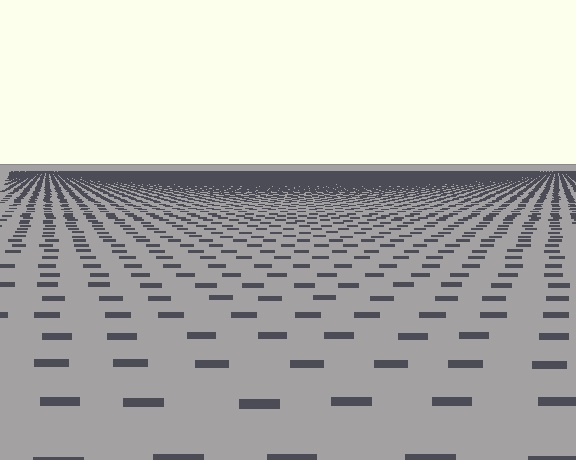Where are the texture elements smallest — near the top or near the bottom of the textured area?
Near the top.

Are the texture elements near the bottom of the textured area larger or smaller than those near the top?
Larger. Near the bottom, elements are closer to the viewer and appear at a bigger on-screen size.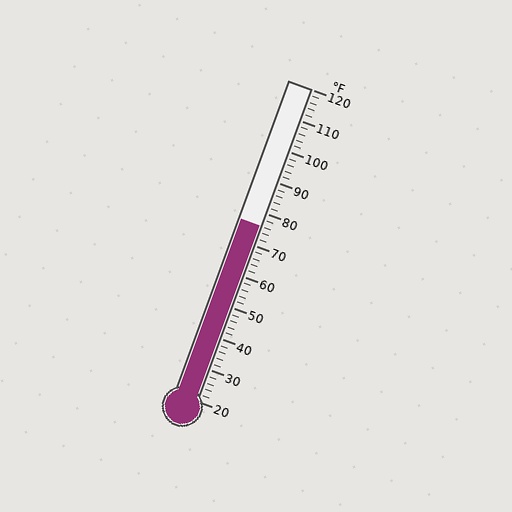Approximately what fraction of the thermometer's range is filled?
The thermometer is filled to approximately 55% of its range.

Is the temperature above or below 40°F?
The temperature is above 40°F.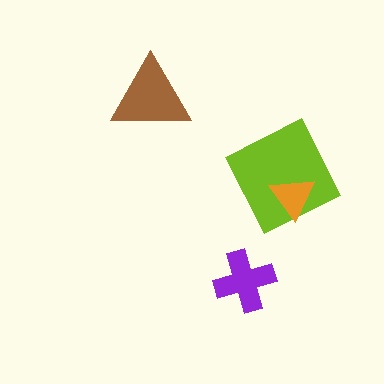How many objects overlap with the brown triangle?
0 objects overlap with the brown triangle.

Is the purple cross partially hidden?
No, no other shape covers it.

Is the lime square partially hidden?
Yes, it is partially covered by another shape.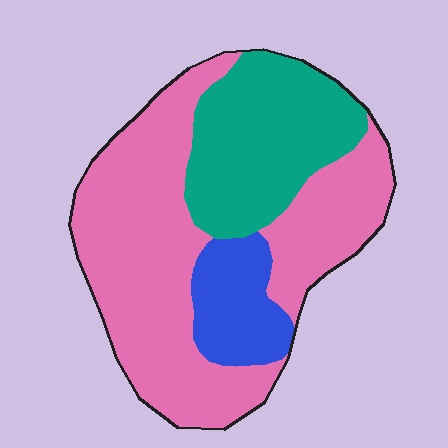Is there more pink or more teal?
Pink.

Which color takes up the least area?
Blue, at roughly 15%.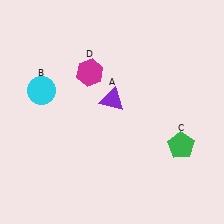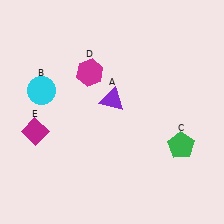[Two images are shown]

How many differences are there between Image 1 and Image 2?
There is 1 difference between the two images.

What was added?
A magenta diamond (E) was added in Image 2.